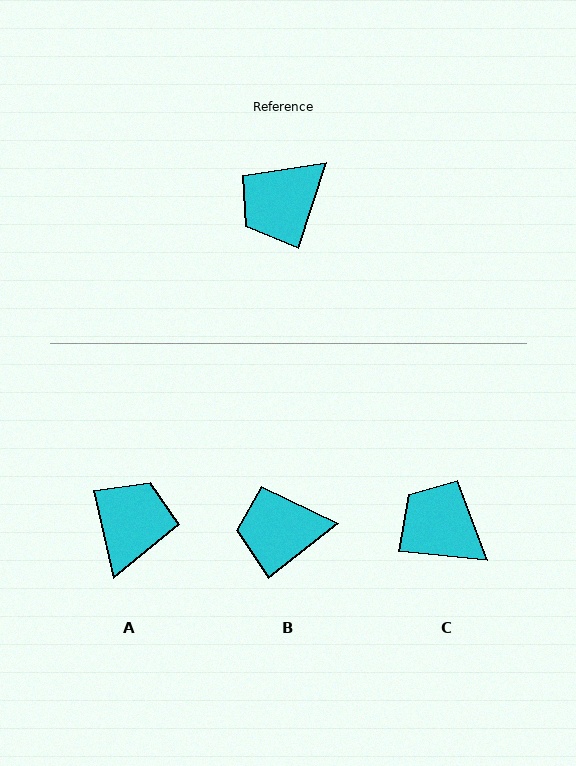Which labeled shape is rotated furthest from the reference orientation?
A, about 149 degrees away.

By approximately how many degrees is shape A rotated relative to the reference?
Approximately 149 degrees clockwise.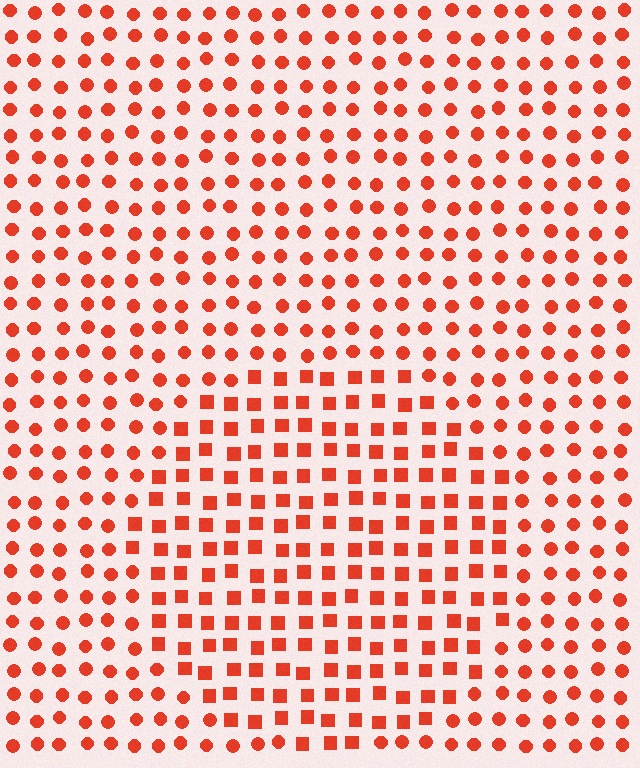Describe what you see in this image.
The image is filled with small red elements arranged in a uniform grid. A circle-shaped region contains squares, while the surrounding area contains circles. The boundary is defined purely by the change in element shape.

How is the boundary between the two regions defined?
The boundary is defined by a change in element shape: squares inside vs. circles outside. All elements share the same color and spacing.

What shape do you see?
I see a circle.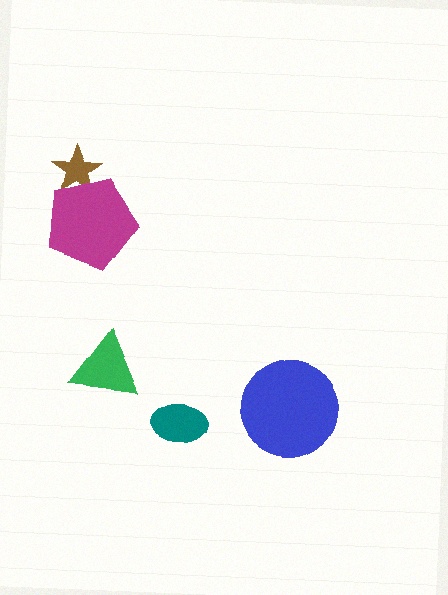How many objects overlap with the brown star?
1 object overlaps with the brown star.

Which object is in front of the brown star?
The magenta pentagon is in front of the brown star.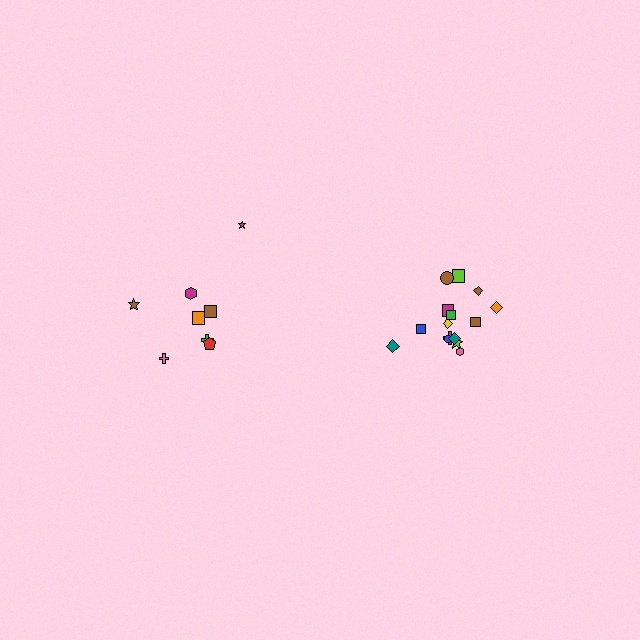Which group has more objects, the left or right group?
The right group.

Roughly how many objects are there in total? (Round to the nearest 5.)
Roughly 25 objects in total.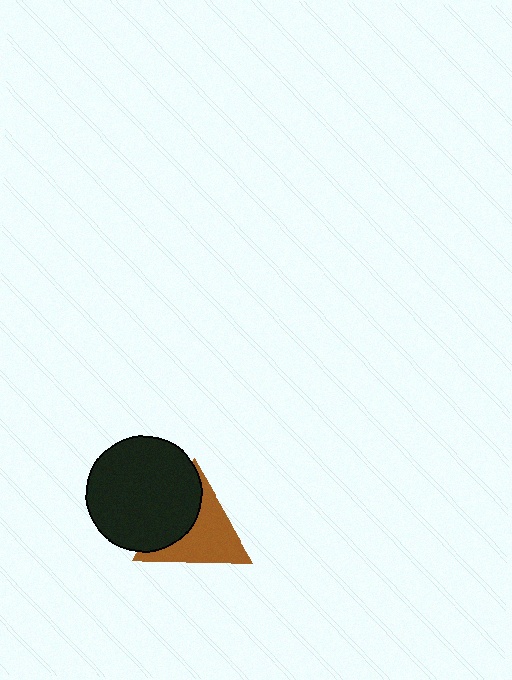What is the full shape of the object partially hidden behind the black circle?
The partially hidden object is a brown triangle.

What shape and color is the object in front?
The object in front is a black circle.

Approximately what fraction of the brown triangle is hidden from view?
Roughly 41% of the brown triangle is hidden behind the black circle.